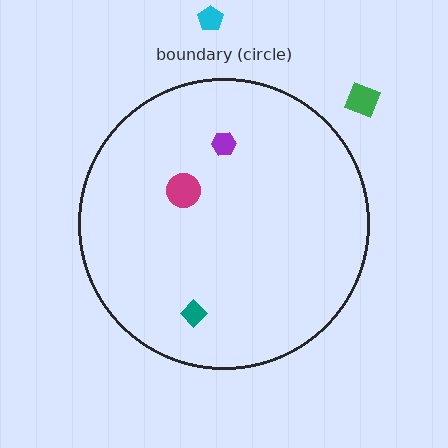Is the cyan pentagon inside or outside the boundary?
Outside.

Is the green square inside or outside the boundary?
Outside.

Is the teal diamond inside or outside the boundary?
Inside.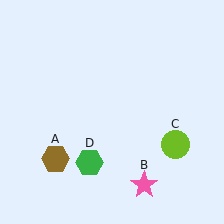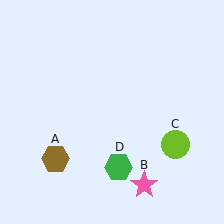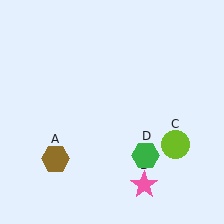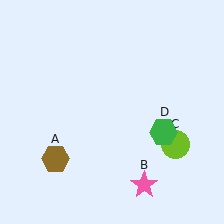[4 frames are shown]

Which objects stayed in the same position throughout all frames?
Brown hexagon (object A) and pink star (object B) and lime circle (object C) remained stationary.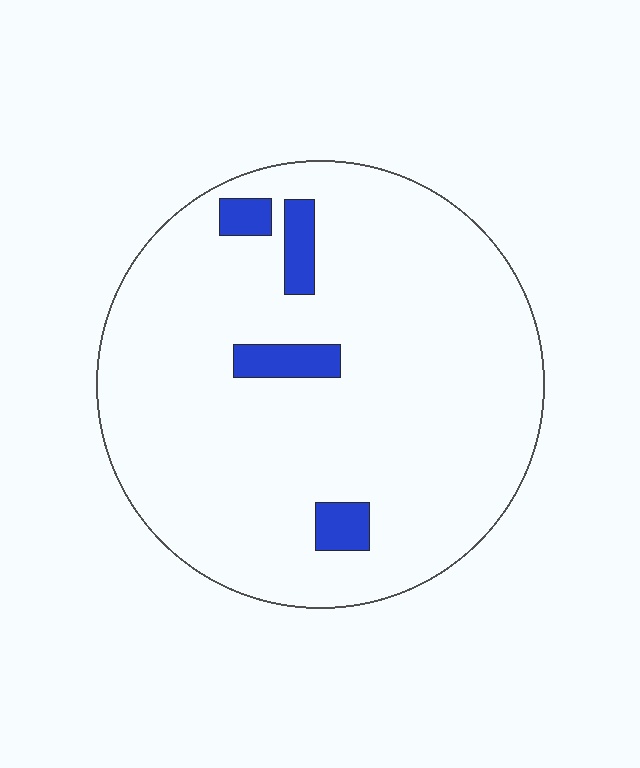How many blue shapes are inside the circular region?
4.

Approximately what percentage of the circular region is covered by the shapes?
Approximately 5%.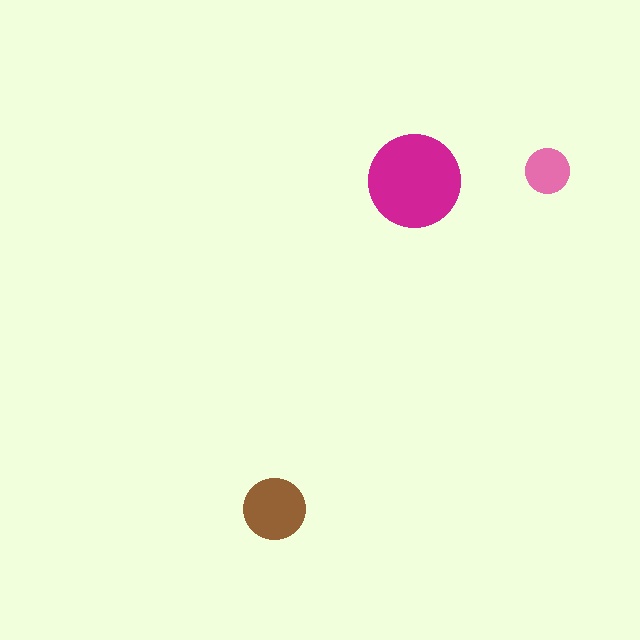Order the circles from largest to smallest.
the magenta one, the brown one, the pink one.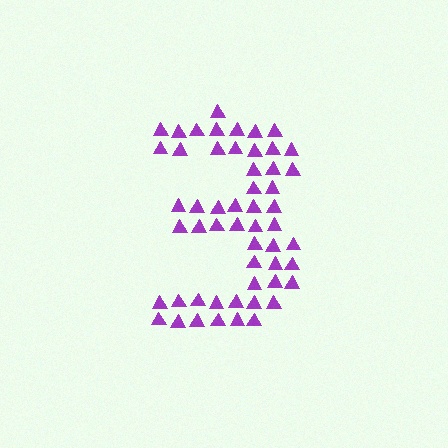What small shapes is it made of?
It is made of small triangles.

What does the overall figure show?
The overall figure shows the digit 3.